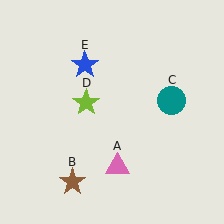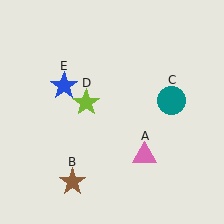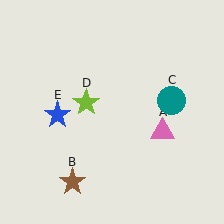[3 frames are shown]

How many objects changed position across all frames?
2 objects changed position: pink triangle (object A), blue star (object E).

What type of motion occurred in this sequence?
The pink triangle (object A), blue star (object E) rotated counterclockwise around the center of the scene.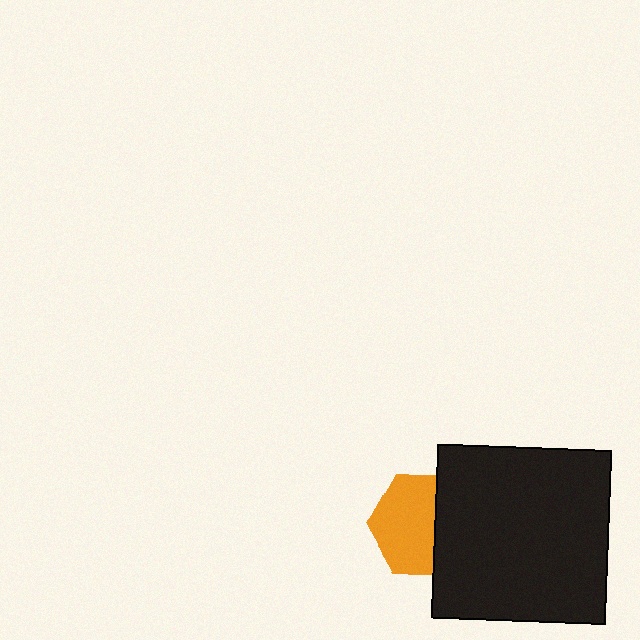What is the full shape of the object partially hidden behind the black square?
The partially hidden object is an orange hexagon.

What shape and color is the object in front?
The object in front is a black square.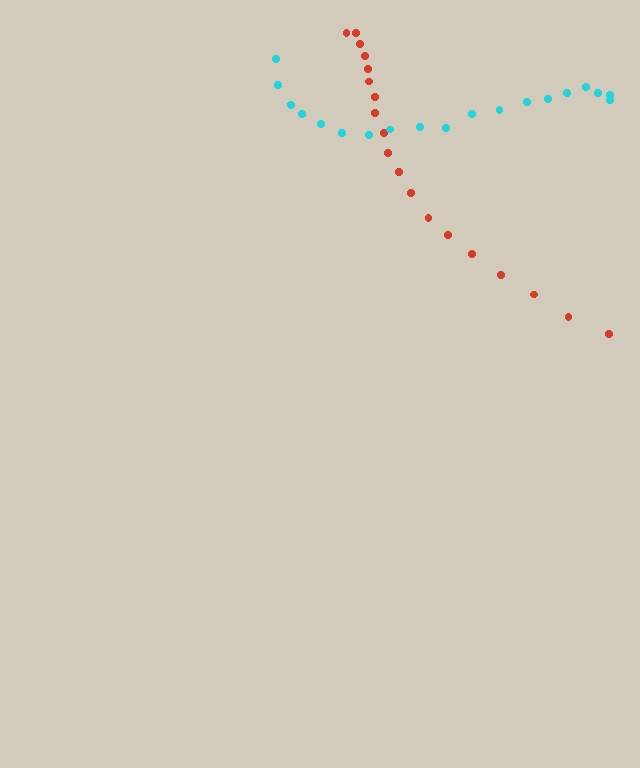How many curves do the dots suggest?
There are 2 distinct paths.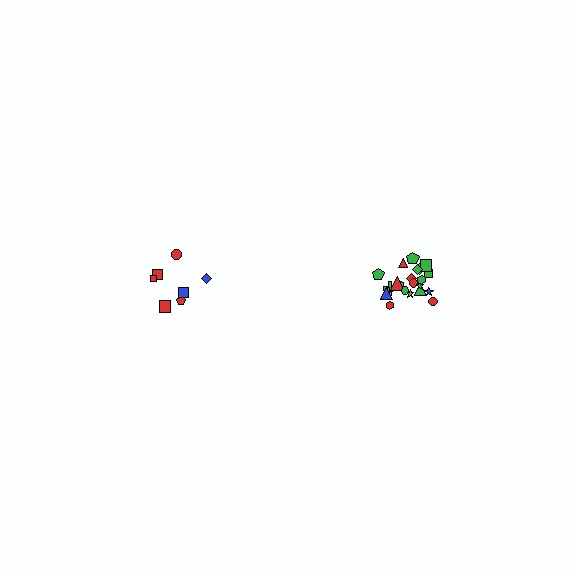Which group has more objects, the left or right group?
The right group.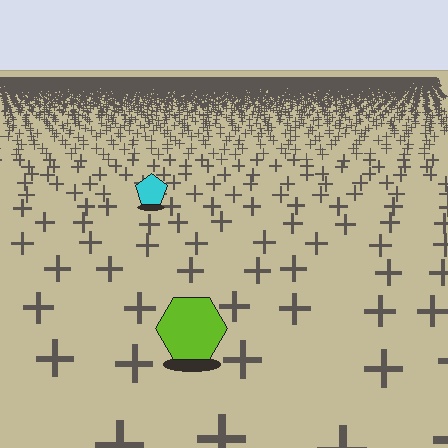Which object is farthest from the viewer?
The cyan pentagon is farthest from the viewer. It appears smaller and the ground texture around it is denser.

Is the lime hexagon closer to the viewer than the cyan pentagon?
Yes. The lime hexagon is closer — you can tell from the texture gradient: the ground texture is coarser near it.